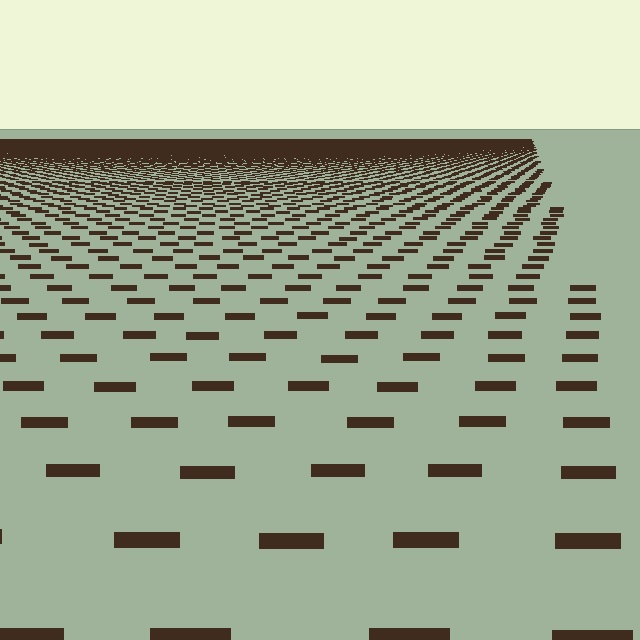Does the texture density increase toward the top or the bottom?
Density increases toward the top.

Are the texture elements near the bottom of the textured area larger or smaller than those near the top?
Larger. Near the bottom, elements are closer to the viewer and appear at a bigger on-screen size.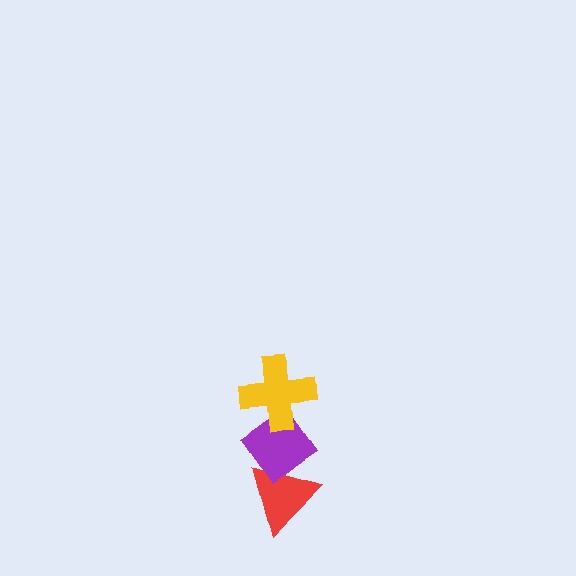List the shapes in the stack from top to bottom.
From top to bottom: the yellow cross, the purple diamond, the red triangle.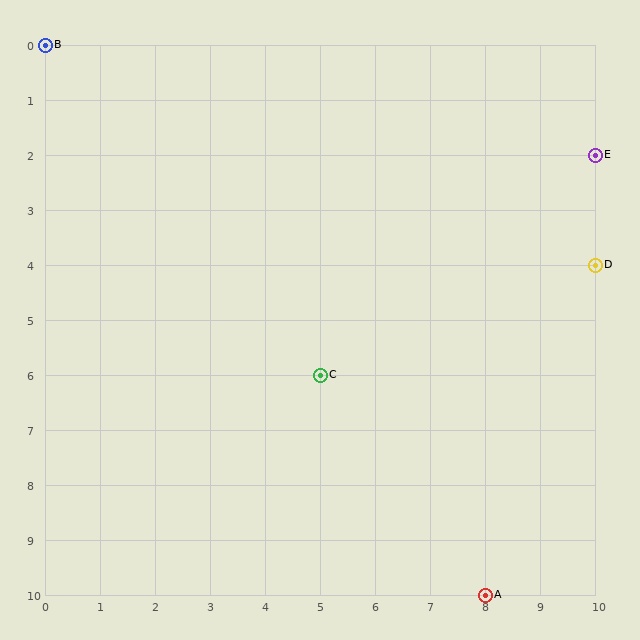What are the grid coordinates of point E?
Point E is at grid coordinates (10, 2).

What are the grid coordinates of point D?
Point D is at grid coordinates (10, 4).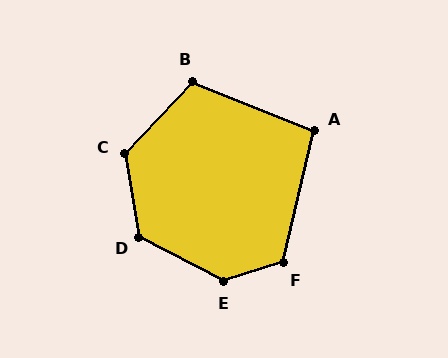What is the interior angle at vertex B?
Approximately 111 degrees (obtuse).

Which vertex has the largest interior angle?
E, at approximately 134 degrees.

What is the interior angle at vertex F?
Approximately 121 degrees (obtuse).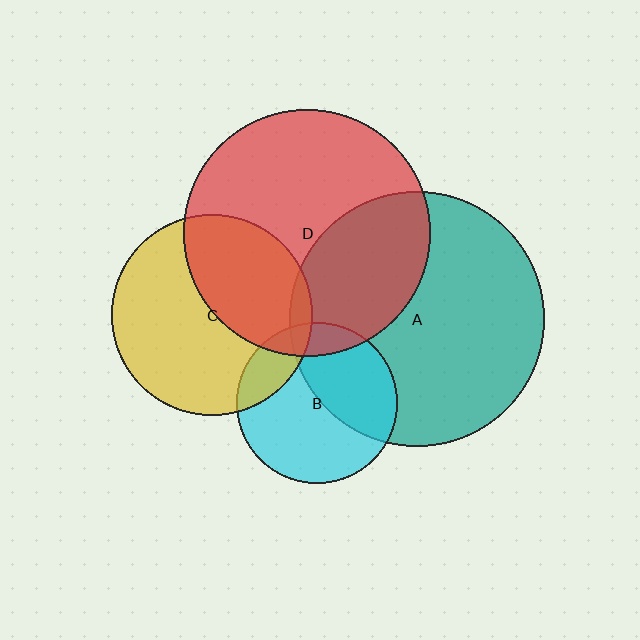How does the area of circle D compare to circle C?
Approximately 1.5 times.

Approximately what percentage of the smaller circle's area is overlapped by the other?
Approximately 15%.